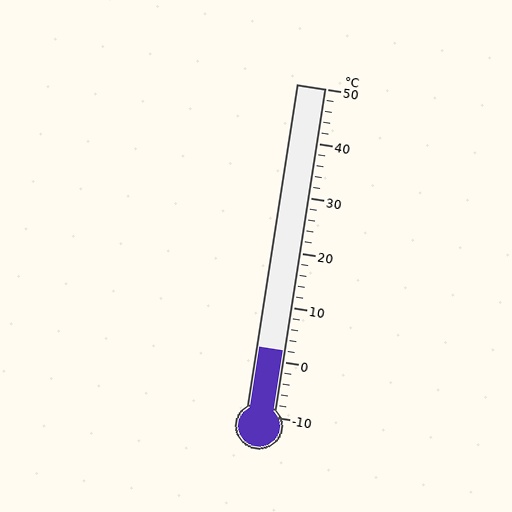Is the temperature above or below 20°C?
The temperature is below 20°C.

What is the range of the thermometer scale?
The thermometer scale ranges from -10°C to 50°C.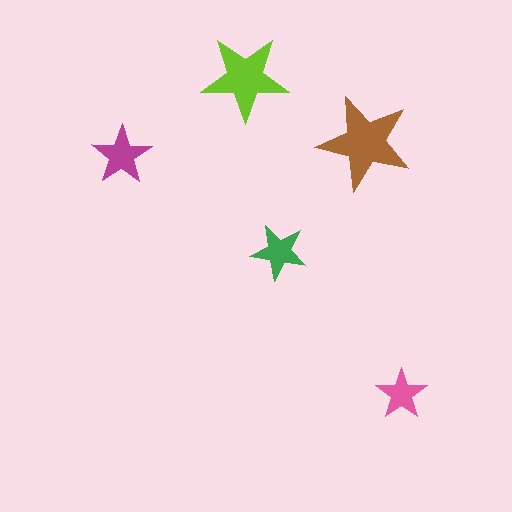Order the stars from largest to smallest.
the brown one, the lime one, the magenta one, the green one, the pink one.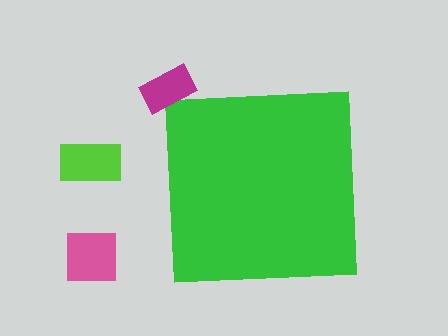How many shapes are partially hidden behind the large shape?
0 shapes are partially hidden.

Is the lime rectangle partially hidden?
No, the lime rectangle is fully visible.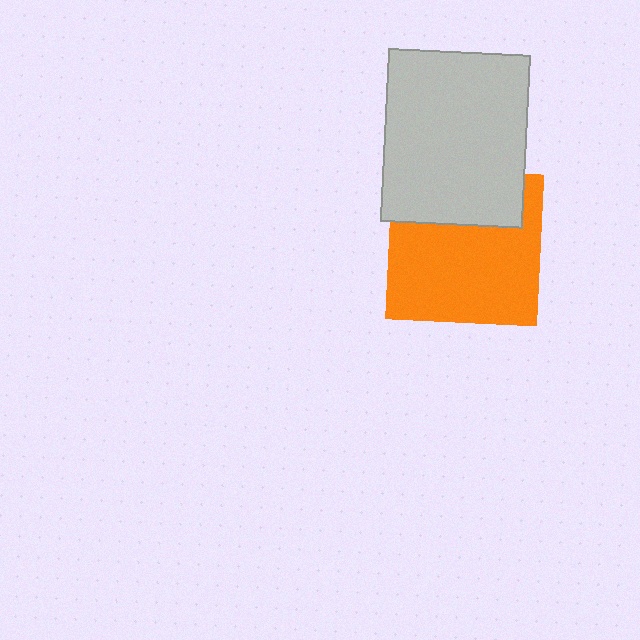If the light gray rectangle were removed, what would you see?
You would see the complete orange square.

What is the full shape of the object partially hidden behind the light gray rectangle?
The partially hidden object is an orange square.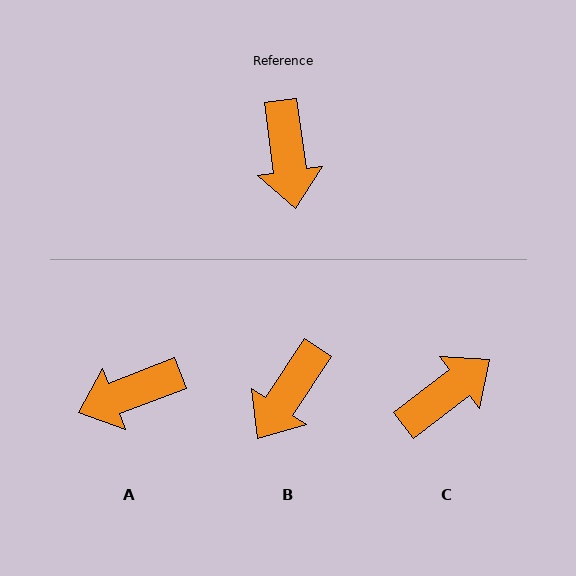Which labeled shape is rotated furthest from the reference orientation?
C, about 120 degrees away.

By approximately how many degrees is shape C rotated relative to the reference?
Approximately 120 degrees counter-clockwise.